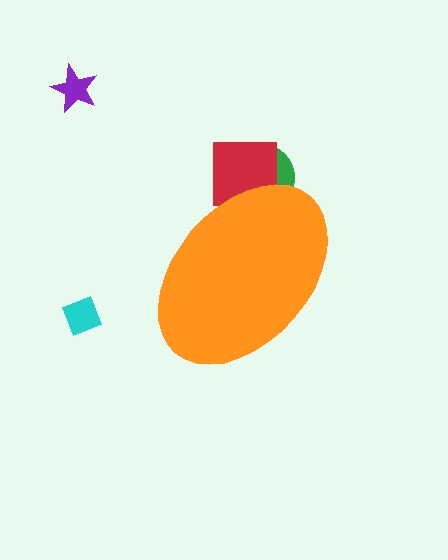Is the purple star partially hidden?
No, the purple star is fully visible.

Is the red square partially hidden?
Yes, the red square is partially hidden behind the orange ellipse.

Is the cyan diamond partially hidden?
No, the cyan diamond is fully visible.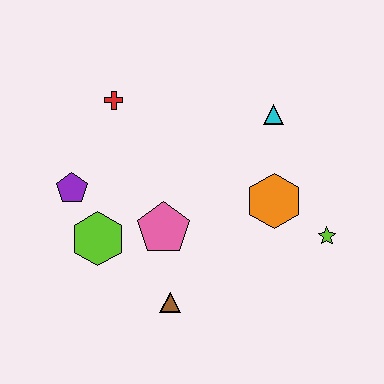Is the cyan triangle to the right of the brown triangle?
Yes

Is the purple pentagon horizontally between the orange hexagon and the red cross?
No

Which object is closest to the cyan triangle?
The orange hexagon is closest to the cyan triangle.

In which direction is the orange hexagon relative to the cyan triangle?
The orange hexagon is below the cyan triangle.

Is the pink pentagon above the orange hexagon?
No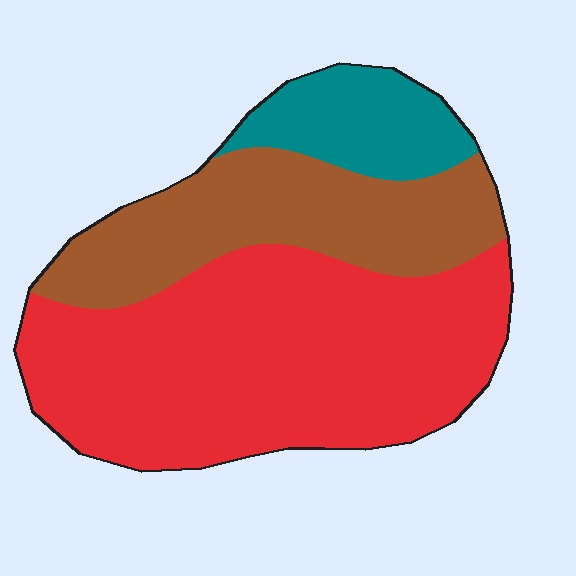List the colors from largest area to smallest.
From largest to smallest: red, brown, teal.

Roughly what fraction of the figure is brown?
Brown takes up between a quarter and a half of the figure.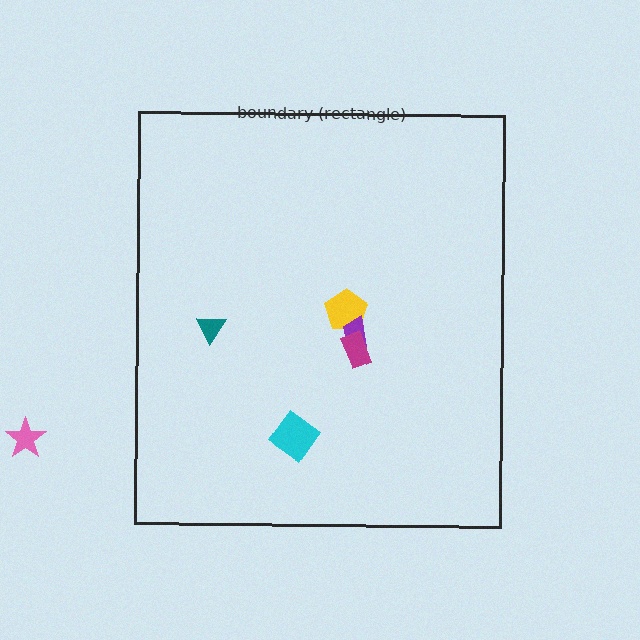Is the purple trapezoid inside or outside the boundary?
Inside.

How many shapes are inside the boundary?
5 inside, 1 outside.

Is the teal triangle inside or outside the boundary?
Inside.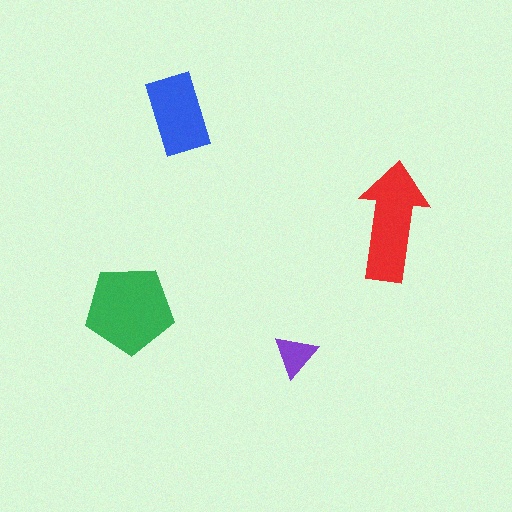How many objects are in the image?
There are 4 objects in the image.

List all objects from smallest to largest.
The purple triangle, the blue rectangle, the red arrow, the green pentagon.